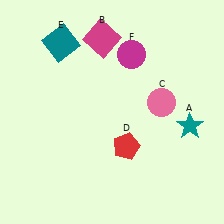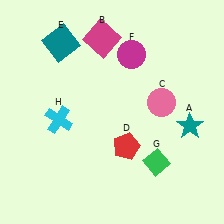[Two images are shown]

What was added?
A green diamond (G), a cyan cross (H) were added in Image 2.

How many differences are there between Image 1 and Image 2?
There are 2 differences between the two images.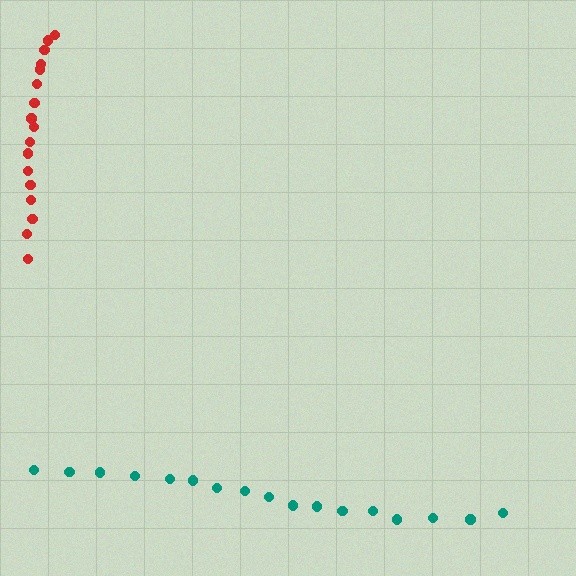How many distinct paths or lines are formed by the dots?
There are 2 distinct paths.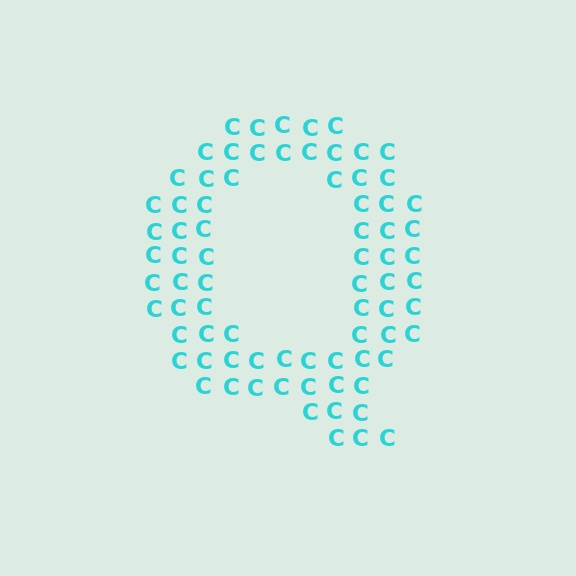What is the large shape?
The large shape is the letter Q.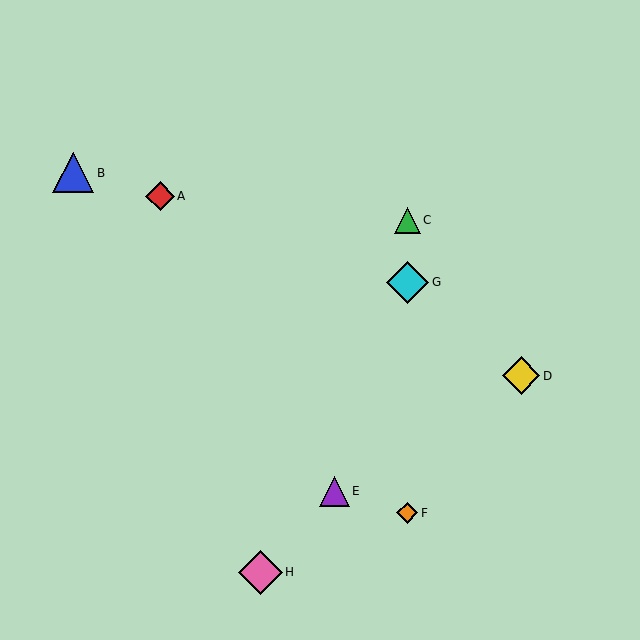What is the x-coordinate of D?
Object D is at x≈521.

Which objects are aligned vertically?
Objects C, F, G are aligned vertically.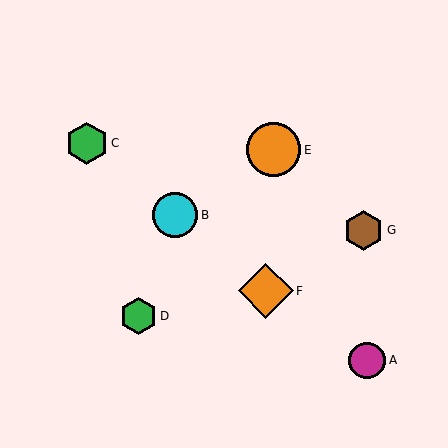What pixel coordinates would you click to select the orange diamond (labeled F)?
Click at (266, 291) to select the orange diamond F.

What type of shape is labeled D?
Shape D is a green hexagon.